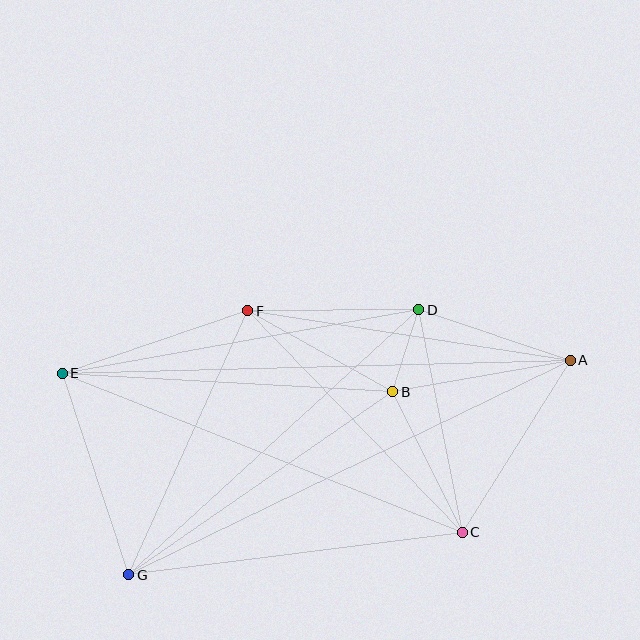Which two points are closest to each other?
Points B and D are closest to each other.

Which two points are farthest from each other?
Points A and E are farthest from each other.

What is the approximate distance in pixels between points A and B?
The distance between A and B is approximately 180 pixels.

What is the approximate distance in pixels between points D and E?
The distance between D and E is approximately 362 pixels.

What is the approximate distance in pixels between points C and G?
The distance between C and G is approximately 336 pixels.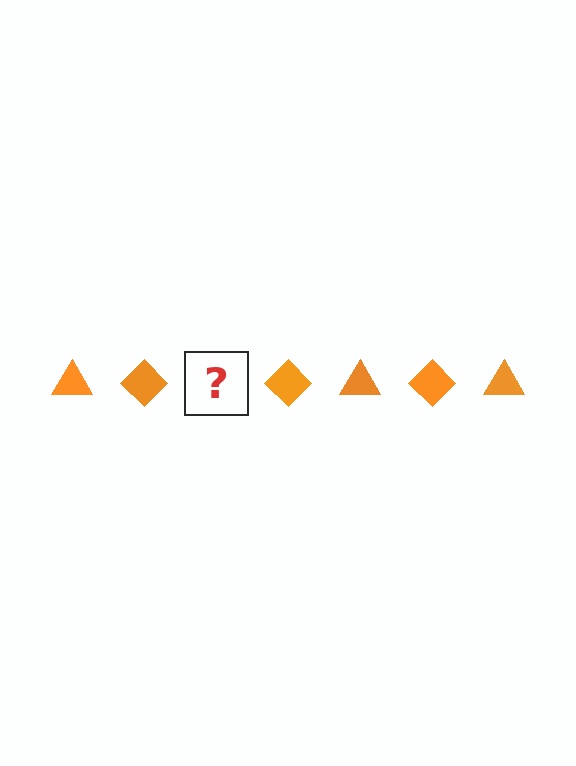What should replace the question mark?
The question mark should be replaced with an orange triangle.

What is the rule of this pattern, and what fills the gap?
The rule is that the pattern cycles through triangle, diamond shapes in orange. The gap should be filled with an orange triangle.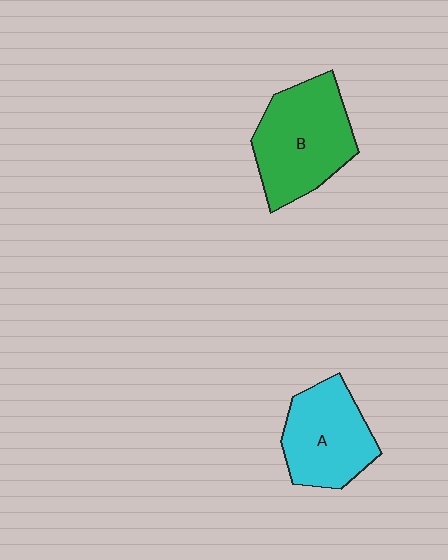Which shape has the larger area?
Shape B (green).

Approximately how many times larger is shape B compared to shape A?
Approximately 1.2 times.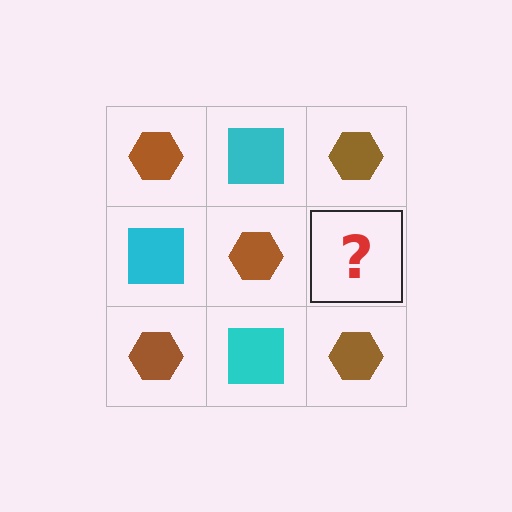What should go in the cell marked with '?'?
The missing cell should contain a cyan square.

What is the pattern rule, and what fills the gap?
The rule is that it alternates brown hexagon and cyan square in a checkerboard pattern. The gap should be filled with a cyan square.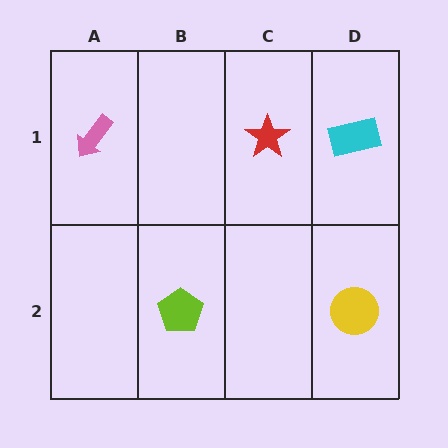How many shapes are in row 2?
2 shapes.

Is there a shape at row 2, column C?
No, that cell is empty.